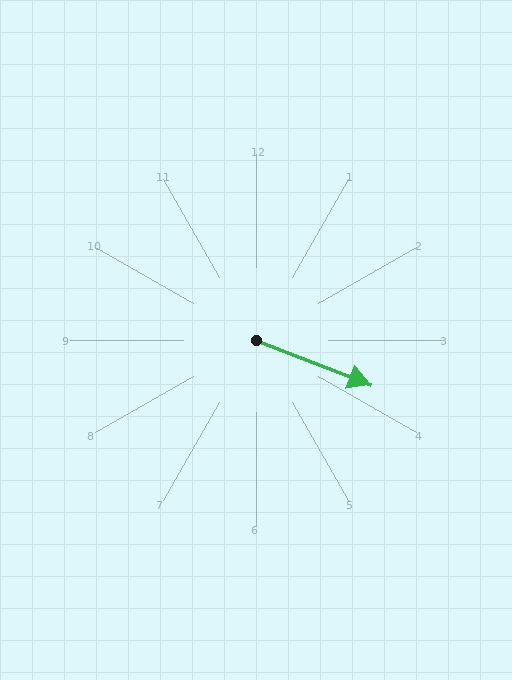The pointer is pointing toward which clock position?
Roughly 4 o'clock.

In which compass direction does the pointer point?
East.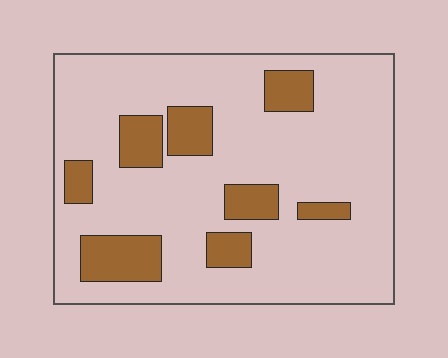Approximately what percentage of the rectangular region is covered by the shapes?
Approximately 20%.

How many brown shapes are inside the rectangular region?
8.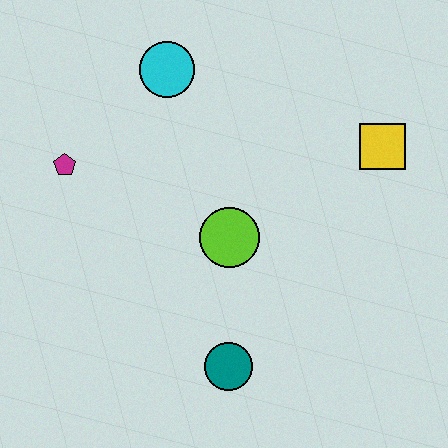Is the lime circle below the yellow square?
Yes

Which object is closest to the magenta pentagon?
The cyan circle is closest to the magenta pentagon.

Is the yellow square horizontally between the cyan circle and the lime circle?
No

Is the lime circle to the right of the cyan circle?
Yes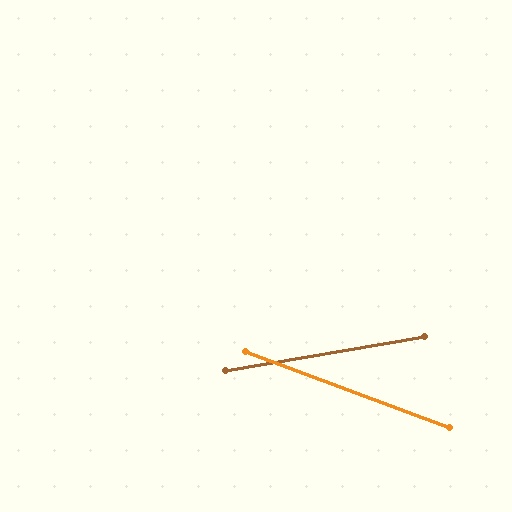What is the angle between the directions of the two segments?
Approximately 30 degrees.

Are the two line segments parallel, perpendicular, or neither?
Neither parallel nor perpendicular — they differ by about 30°.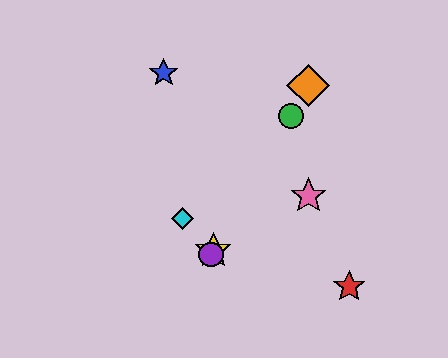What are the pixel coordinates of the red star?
The red star is at (349, 287).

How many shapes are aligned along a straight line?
4 shapes (the green circle, the yellow star, the purple circle, the orange diamond) are aligned along a straight line.